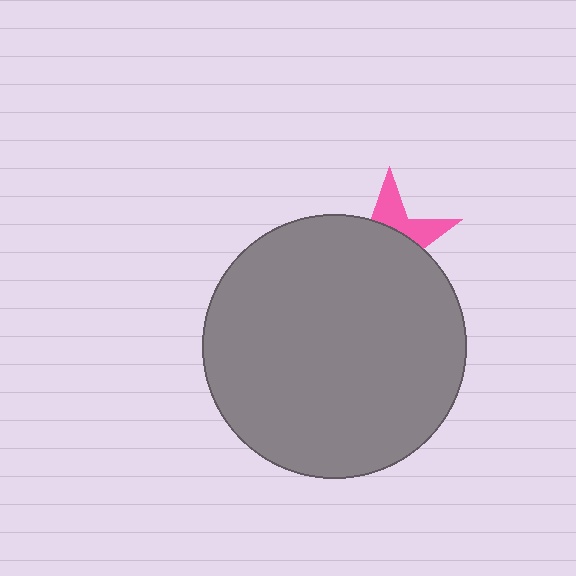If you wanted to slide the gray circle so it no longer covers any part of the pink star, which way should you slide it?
Slide it down — that is the most direct way to separate the two shapes.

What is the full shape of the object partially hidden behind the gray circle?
The partially hidden object is a pink star.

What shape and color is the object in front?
The object in front is a gray circle.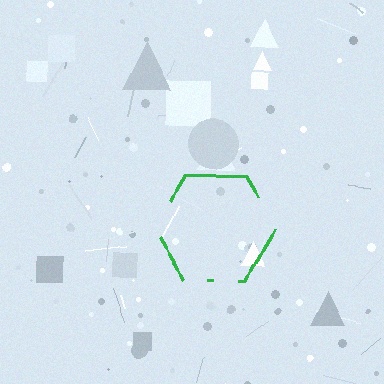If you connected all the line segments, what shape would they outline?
They would outline a hexagon.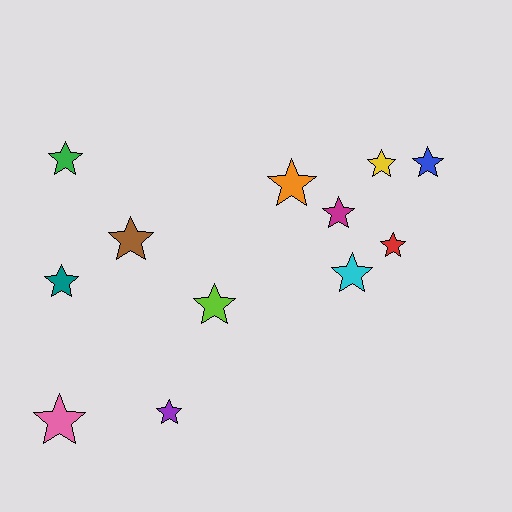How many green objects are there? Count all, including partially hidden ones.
There is 1 green object.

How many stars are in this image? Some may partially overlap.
There are 12 stars.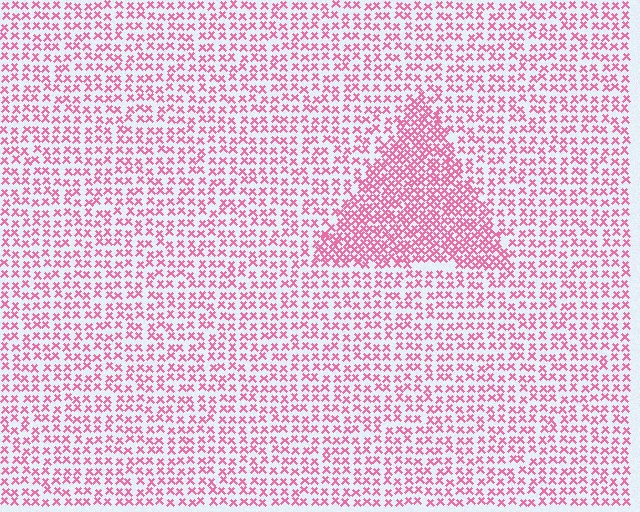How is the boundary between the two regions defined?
The boundary is defined by a change in element density (approximately 1.9x ratio). All elements are the same color, size, and shape.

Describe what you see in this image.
The image contains small pink elements arranged at two different densities. A triangle-shaped region is visible where the elements are more densely packed than the surrounding area.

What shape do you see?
I see a triangle.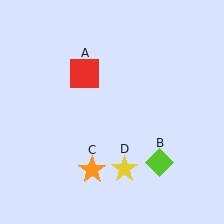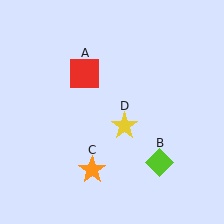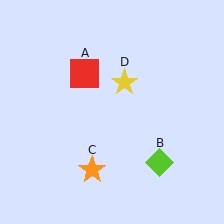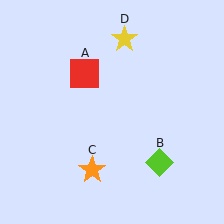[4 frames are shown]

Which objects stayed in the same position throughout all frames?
Red square (object A) and lime diamond (object B) and orange star (object C) remained stationary.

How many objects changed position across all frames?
1 object changed position: yellow star (object D).